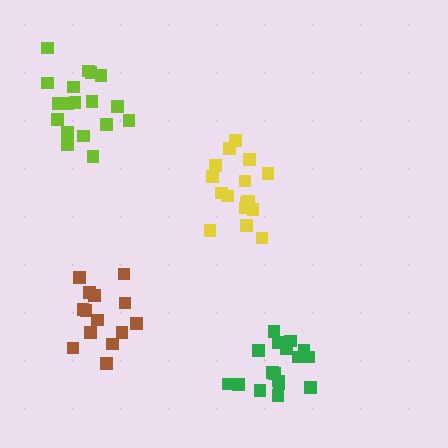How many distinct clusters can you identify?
There are 4 distinct clusters.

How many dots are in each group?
Group 1: 17 dots, Group 2: 17 dots, Group 3: 14 dots, Group 4: 19 dots (67 total).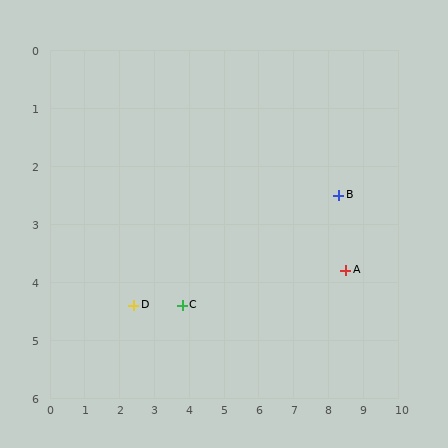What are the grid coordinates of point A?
Point A is at approximately (8.5, 3.8).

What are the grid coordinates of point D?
Point D is at approximately (2.4, 4.4).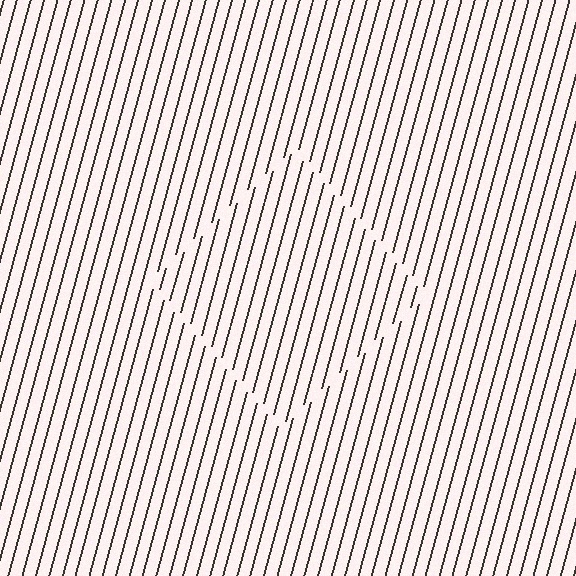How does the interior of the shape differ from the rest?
The interior of the shape contains the same grating, shifted by half a period — the contour is defined by the phase discontinuity where line-ends from the inner and outer gratings abut.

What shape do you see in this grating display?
An illusory square. The interior of the shape contains the same grating, shifted by half a period — the contour is defined by the phase discontinuity where line-ends from the inner and outer gratings abut.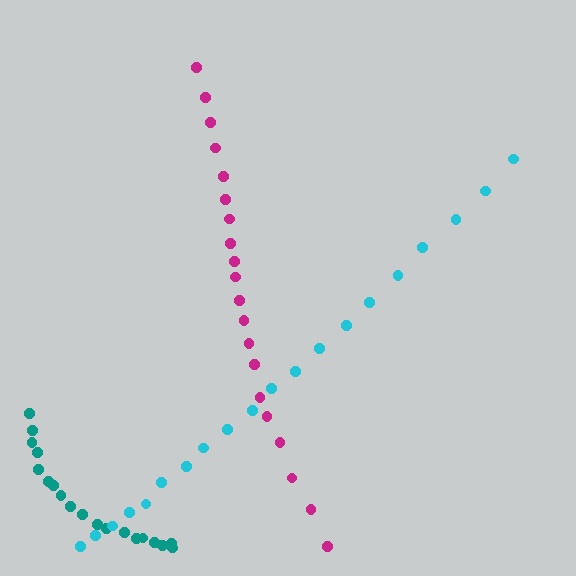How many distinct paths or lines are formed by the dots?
There are 3 distinct paths.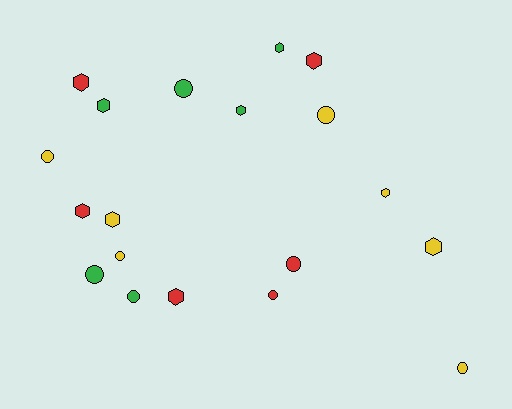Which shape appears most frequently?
Hexagon, with 10 objects.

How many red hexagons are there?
There are 4 red hexagons.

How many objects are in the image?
There are 19 objects.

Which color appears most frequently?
Yellow, with 7 objects.